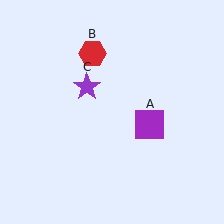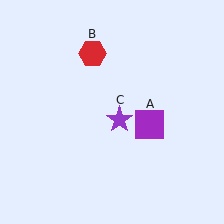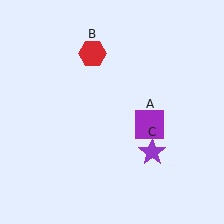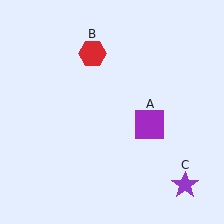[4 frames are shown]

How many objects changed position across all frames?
1 object changed position: purple star (object C).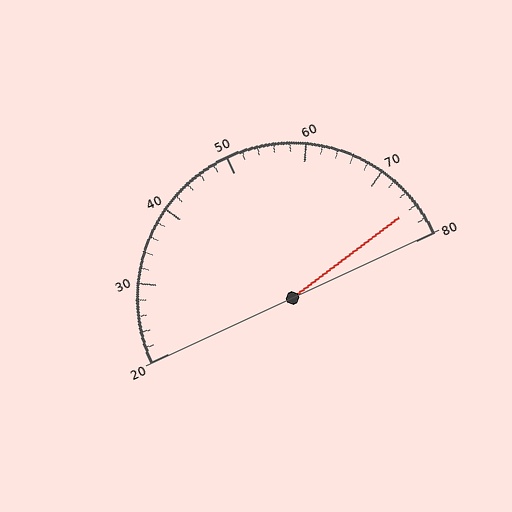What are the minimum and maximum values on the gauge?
The gauge ranges from 20 to 80.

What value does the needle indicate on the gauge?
The needle indicates approximately 76.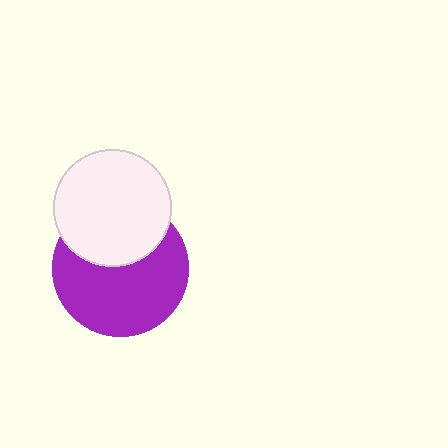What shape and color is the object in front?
The object in front is a white circle.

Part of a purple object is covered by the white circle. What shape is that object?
It is a circle.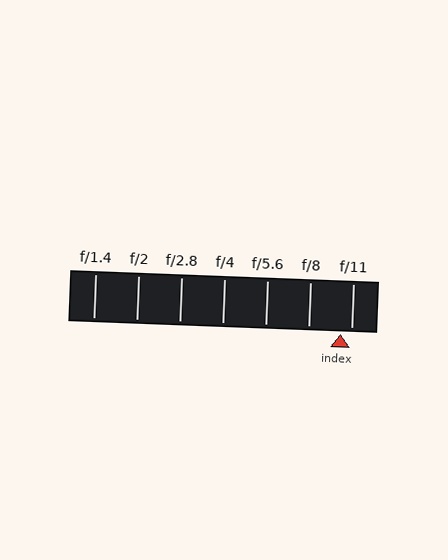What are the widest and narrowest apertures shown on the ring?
The widest aperture shown is f/1.4 and the narrowest is f/11.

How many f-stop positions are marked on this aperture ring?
There are 7 f-stop positions marked.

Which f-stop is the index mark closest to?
The index mark is closest to f/11.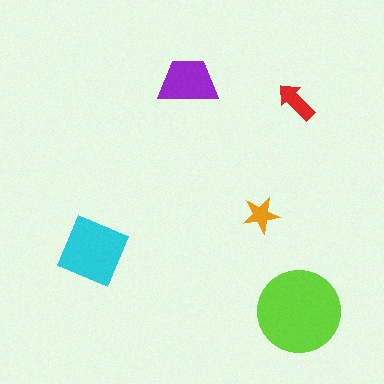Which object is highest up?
The purple trapezoid is topmost.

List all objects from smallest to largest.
The orange star, the red arrow, the purple trapezoid, the cyan square, the lime circle.